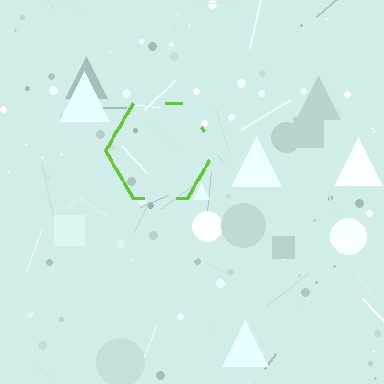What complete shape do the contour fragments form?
The contour fragments form a hexagon.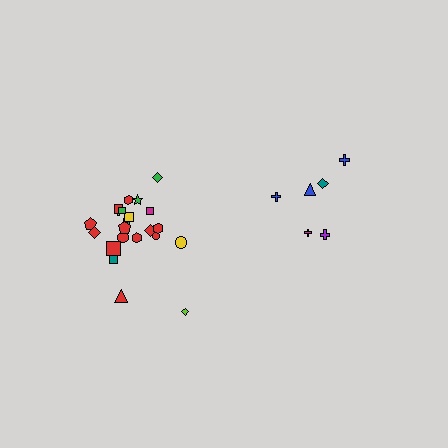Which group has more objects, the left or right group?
The left group.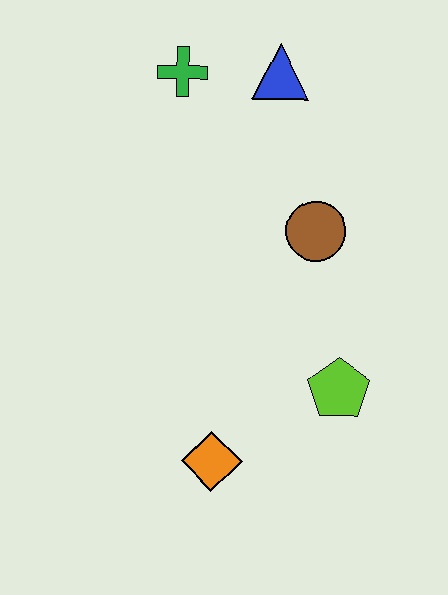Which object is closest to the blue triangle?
The green cross is closest to the blue triangle.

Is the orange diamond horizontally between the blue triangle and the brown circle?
No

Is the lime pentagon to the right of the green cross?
Yes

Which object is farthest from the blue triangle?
The orange diamond is farthest from the blue triangle.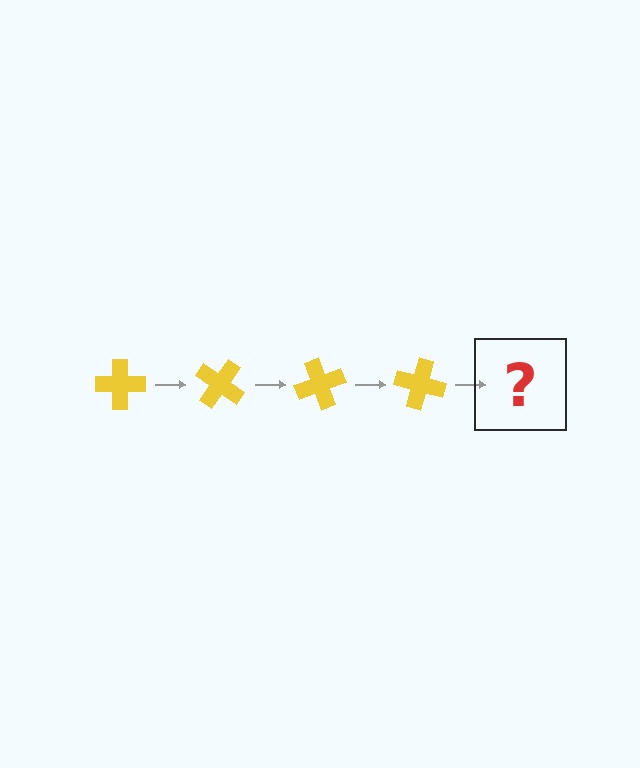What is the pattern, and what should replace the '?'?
The pattern is that the cross rotates 35 degrees each step. The '?' should be a yellow cross rotated 140 degrees.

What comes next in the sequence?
The next element should be a yellow cross rotated 140 degrees.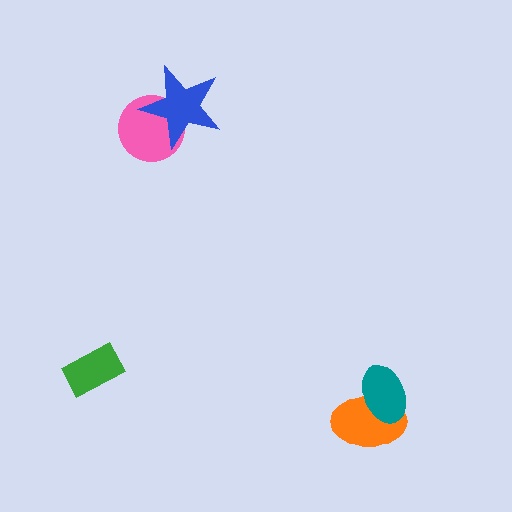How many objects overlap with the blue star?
1 object overlaps with the blue star.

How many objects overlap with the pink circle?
1 object overlaps with the pink circle.